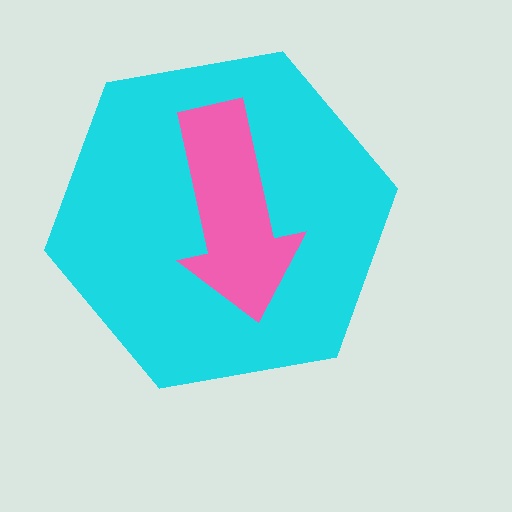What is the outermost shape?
The cyan hexagon.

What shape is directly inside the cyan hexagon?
The pink arrow.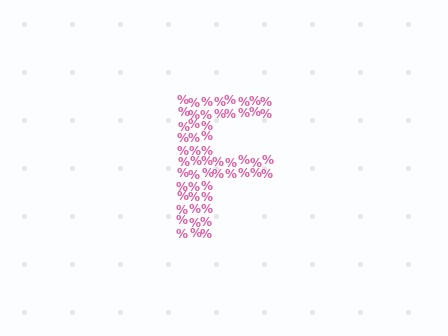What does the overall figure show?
The overall figure shows the letter F.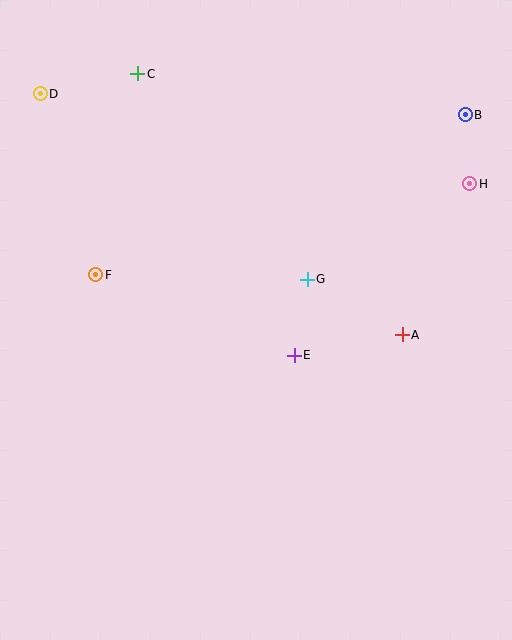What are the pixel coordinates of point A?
Point A is at (402, 335).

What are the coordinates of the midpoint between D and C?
The midpoint between D and C is at (89, 84).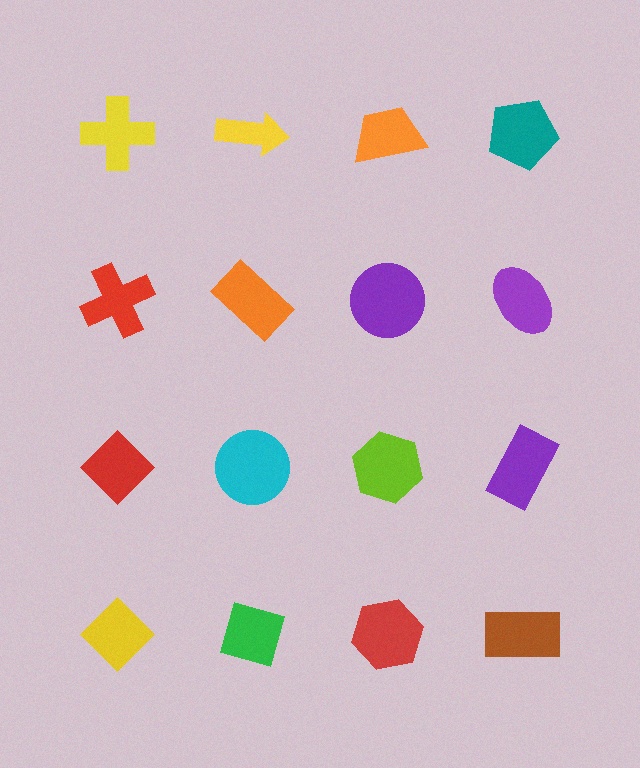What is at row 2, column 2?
An orange rectangle.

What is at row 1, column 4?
A teal pentagon.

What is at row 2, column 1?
A red cross.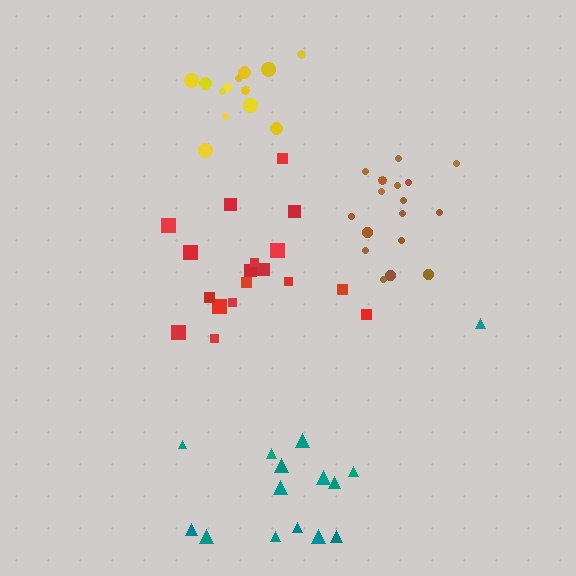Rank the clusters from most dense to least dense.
yellow, brown, red, teal.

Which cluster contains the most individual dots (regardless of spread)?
Red (18).